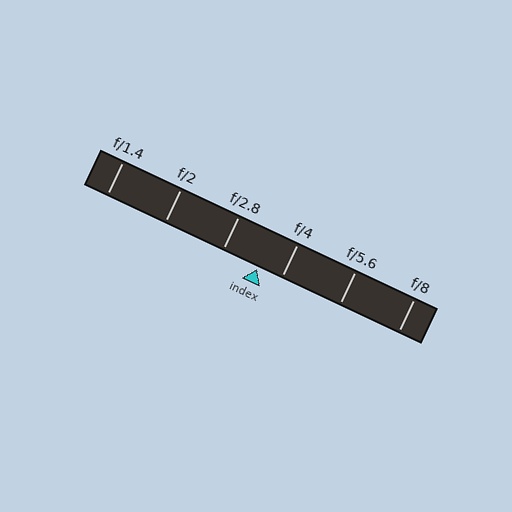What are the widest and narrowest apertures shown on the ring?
The widest aperture shown is f/1.4 and the narrowest is f/8.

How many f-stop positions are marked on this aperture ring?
There are 6 f-stop positions marked.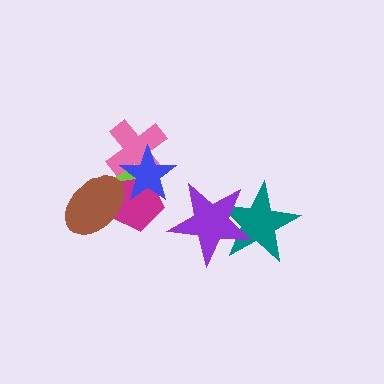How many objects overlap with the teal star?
1 object overlaps with the teal star.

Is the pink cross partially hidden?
Yes, it is partially covered by another shape.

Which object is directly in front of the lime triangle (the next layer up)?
The pink cross is directly in front of the lime triangle.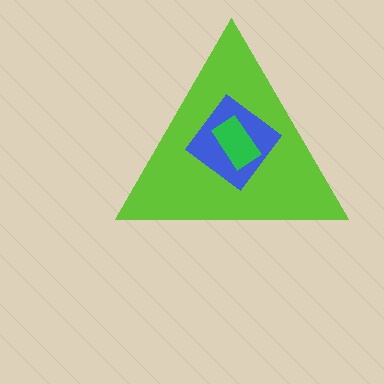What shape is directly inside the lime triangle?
The blue diamond.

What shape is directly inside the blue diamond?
The green rectangle.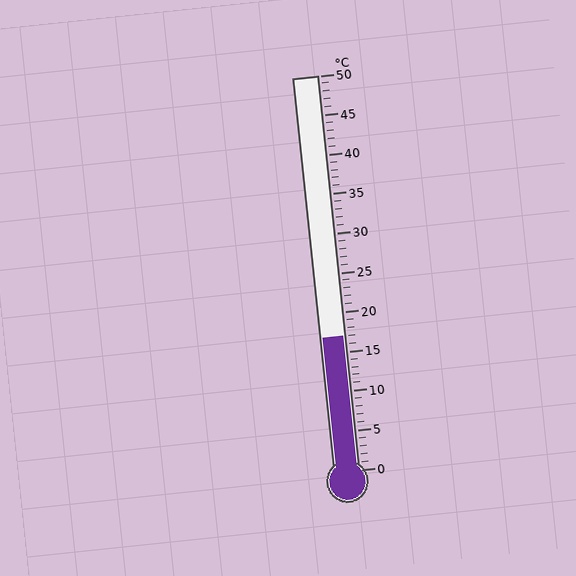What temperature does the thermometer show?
The thermometer shows approximately 17°C.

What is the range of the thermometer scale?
The thermometer scale ranges from 0°C to 50°C.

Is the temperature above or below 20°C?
The temperature is below 20°C.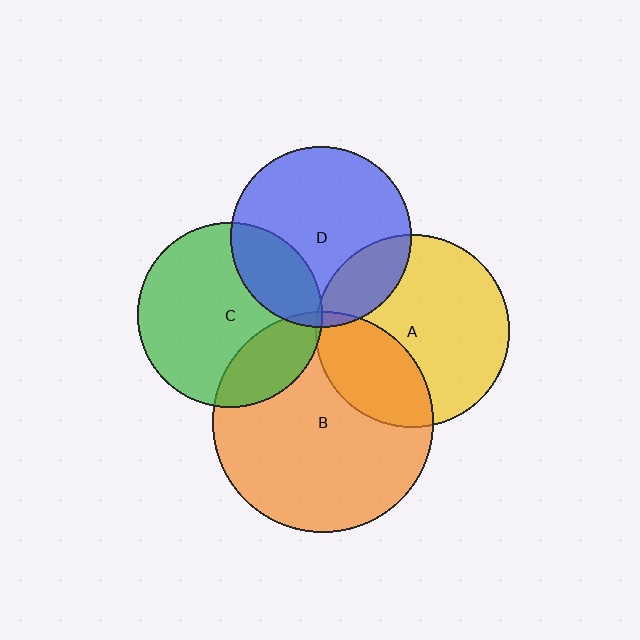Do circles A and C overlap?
Yes.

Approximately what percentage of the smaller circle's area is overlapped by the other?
Approximately 5%.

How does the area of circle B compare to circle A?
Approximately 1.3 times.